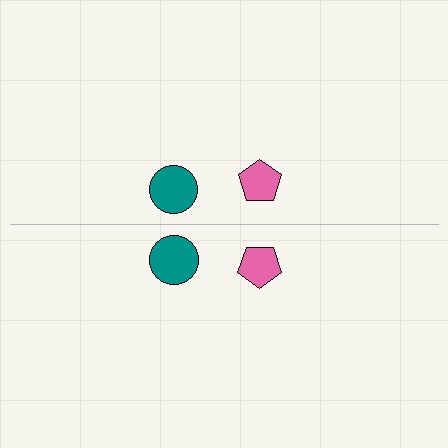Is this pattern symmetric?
Yes, this pattern has bilateral (reflection) symmetry.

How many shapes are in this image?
There are 4 shapes in this image.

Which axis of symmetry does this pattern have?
The pattern has a horizontal axis of symmetry running through the center of the image.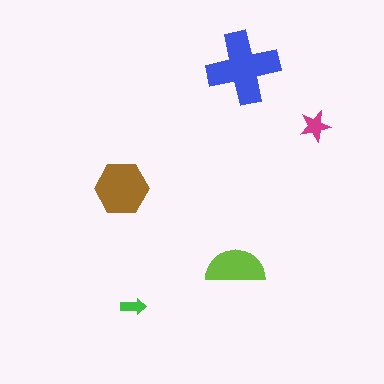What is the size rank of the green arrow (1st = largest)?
5th.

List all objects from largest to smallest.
The blue cross, the brown hexagon, the lime semicircle, the magenta star, the green arrow.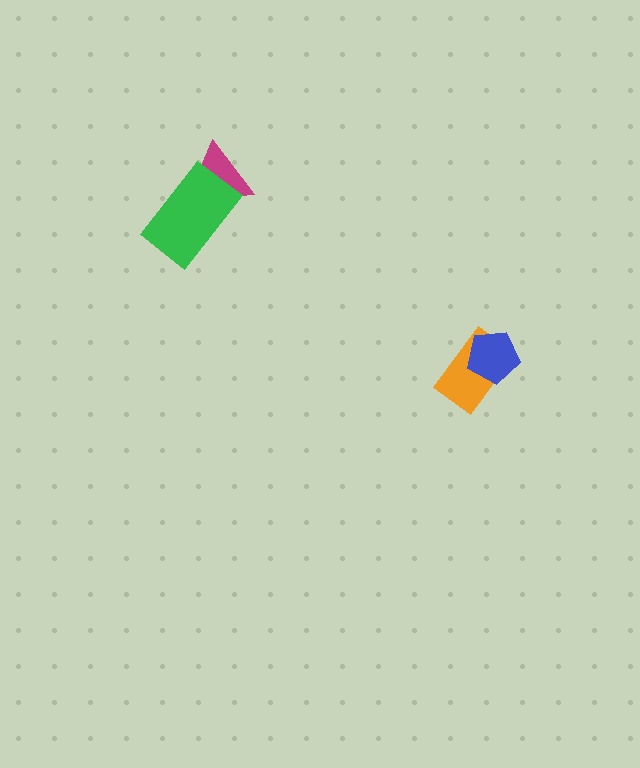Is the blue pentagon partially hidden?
No, no other shape covers it.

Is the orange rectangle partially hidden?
Yes, it is partially covered by another shape.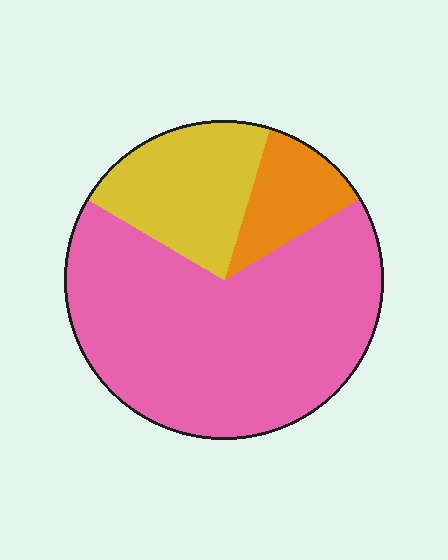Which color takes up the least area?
Orange, at roughly 10%.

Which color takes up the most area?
Pink, at roughly 65%.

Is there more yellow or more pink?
Pink.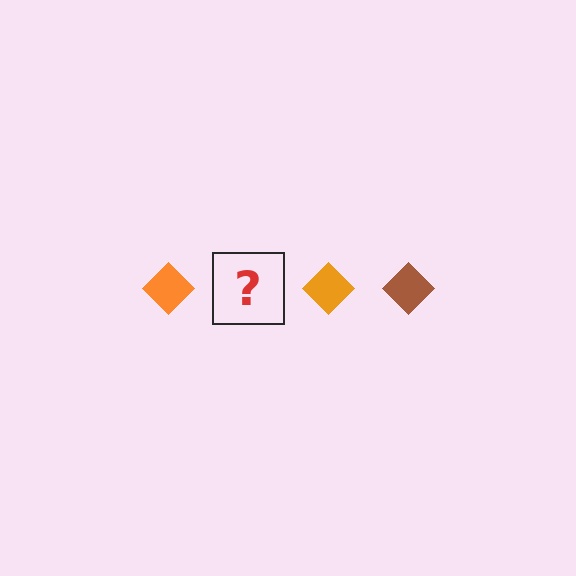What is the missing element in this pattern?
The missing element is a brown diamond.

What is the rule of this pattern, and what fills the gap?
The rule is that the pattern cycles through orange, brown diamonds. The gap should be filled with a brown diamond.